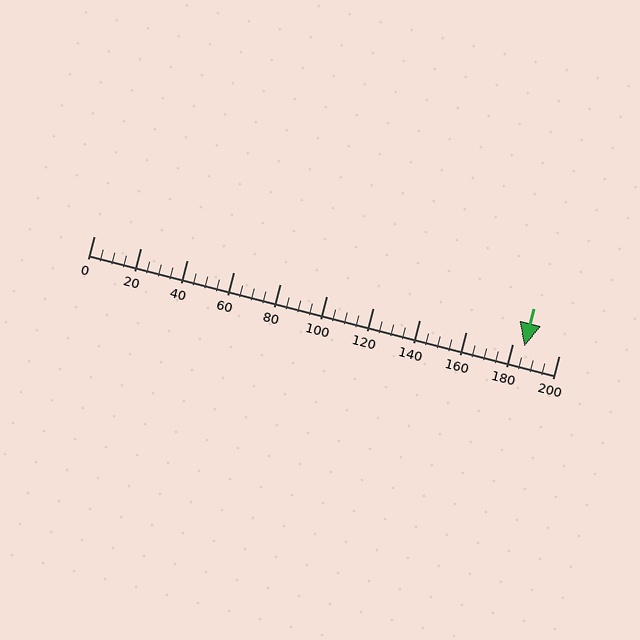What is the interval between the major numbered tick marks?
The major tick marks are spaced 20 units apart.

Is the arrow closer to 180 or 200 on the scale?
The arrow is closer to 180.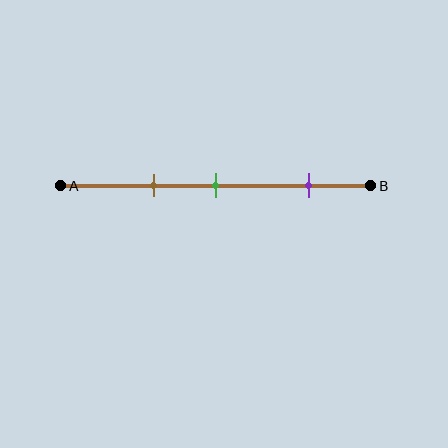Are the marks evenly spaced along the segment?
No, the marks are not evenly spaced.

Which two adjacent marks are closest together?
The brown and green marks are the closest adjacent pair.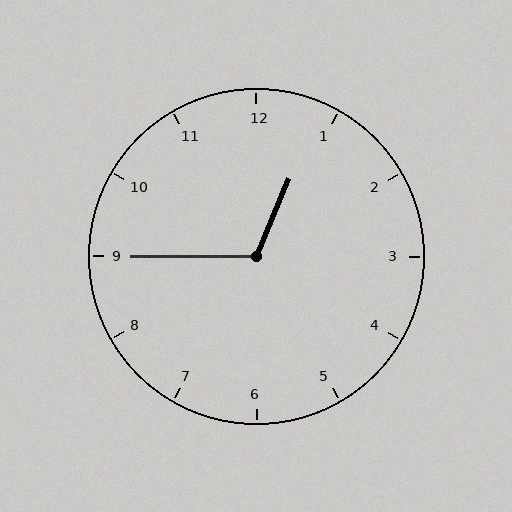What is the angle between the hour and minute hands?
Approximately 112 degrees.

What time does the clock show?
12:45.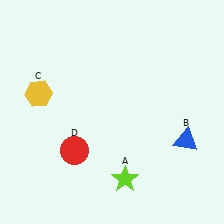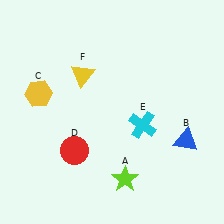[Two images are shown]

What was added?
A cyan cross (E), a yellow triangle (F) were added in Image 2.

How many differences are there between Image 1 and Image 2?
There are 2 differences between the two images.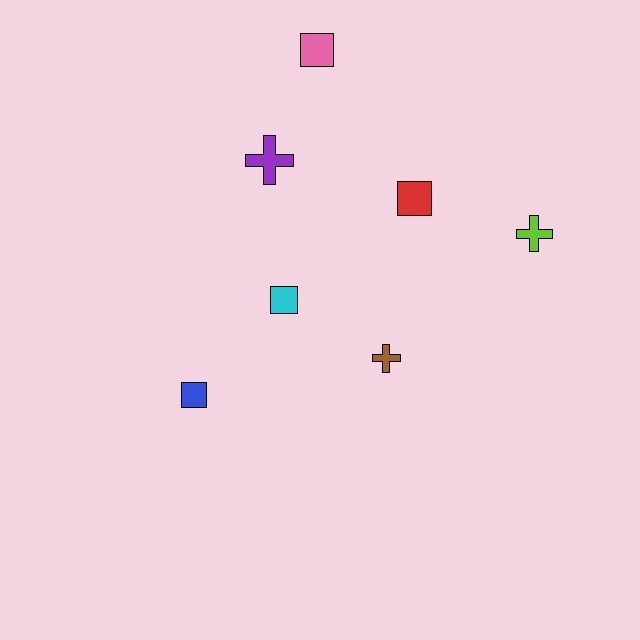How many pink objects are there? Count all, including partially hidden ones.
There is 1 pink object.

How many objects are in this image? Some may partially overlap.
There are 7 objects.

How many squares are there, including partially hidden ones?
There are 4 squares.